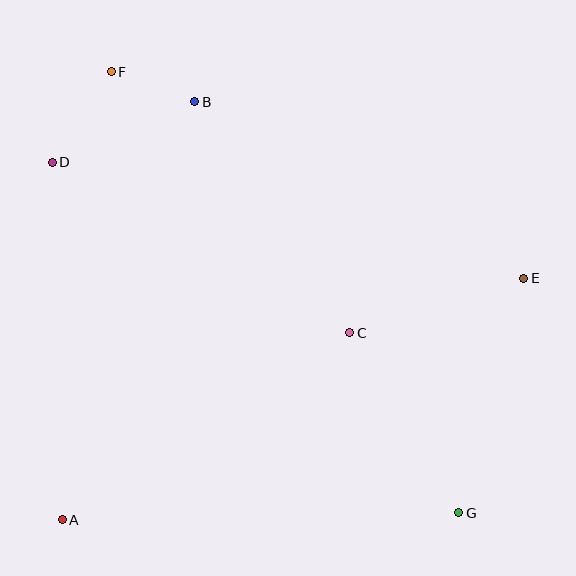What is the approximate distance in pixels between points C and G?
The distance between C and G is approximately 210 pixels.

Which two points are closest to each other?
Points B and F are closest to each other.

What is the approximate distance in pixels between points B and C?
The distance between B and C is approximately 278 pixels.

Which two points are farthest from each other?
Points F and G are farthest from each other.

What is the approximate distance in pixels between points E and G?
The distance between E and G is approximately 244 pixels.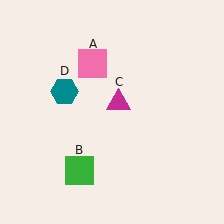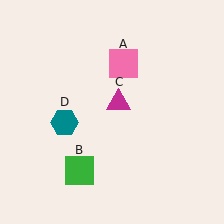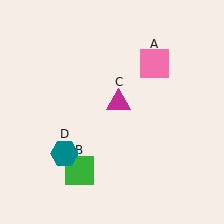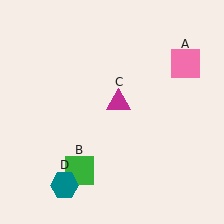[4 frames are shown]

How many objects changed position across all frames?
2 objects changed position: pink square (object A), teal hexagon (object D).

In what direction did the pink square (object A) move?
The pink square (object A) moved right.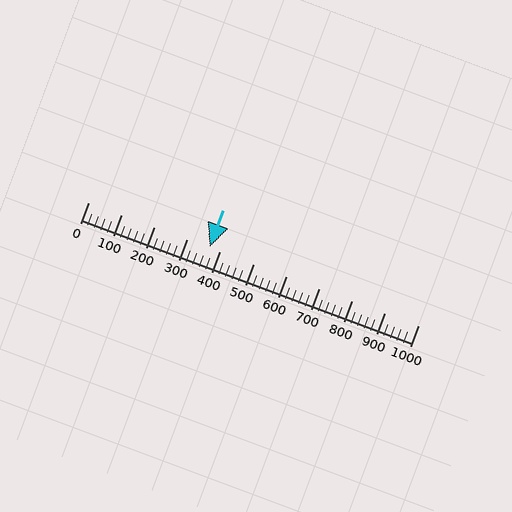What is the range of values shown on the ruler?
The ruler shows values from 0 to 1000.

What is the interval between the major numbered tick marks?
The major tick marks are spaced 100 units apart.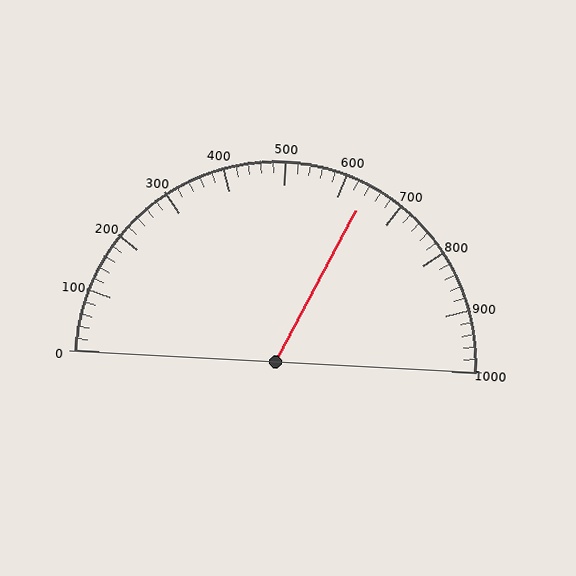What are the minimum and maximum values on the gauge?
The gauge ranges from 0 to 1000.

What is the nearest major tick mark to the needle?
The nearest major tick mark is 600.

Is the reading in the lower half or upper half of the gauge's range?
The reading is in the upper half of the range (0 to 1000).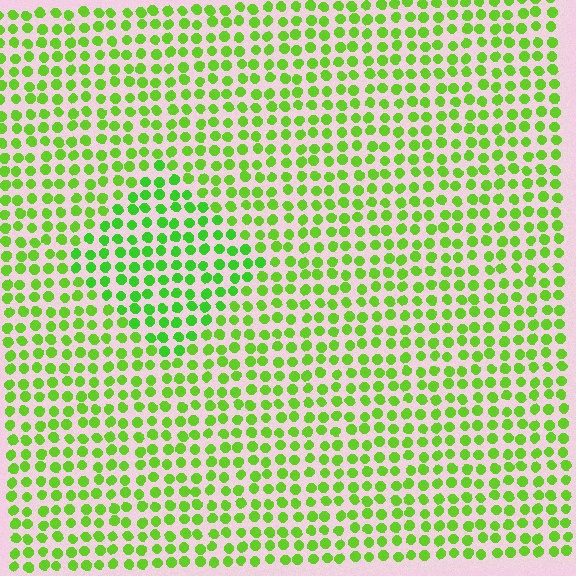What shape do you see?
I see a diamond.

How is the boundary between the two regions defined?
The boundary is defined purely by a slight shift in hue (about 17 degrees). Spacing, size, and orientation are identical on both sides.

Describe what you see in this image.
The image is filled with small lime elements in a uniform arrangement. A diamond-shaped region is visible where the elements are tinted to a slightly different hue, forming a subtle color boundary.